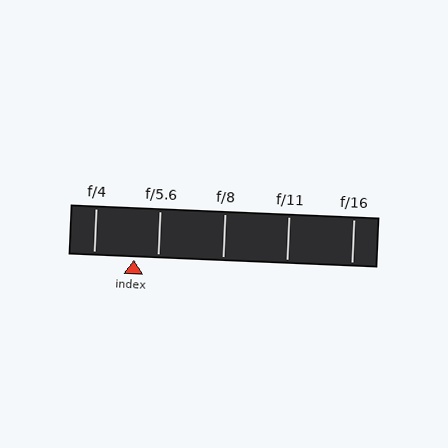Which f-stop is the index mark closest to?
The index mark is closest to f/5.6.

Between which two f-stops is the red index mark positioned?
The index mark is between f/4 and f/5.6.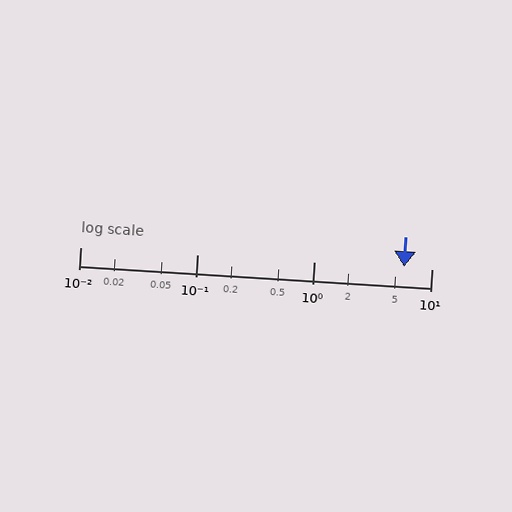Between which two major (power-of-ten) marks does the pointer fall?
The pointer is between 1 and 10.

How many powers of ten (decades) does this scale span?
The scale spans 3 decades, from 0.01 to 10.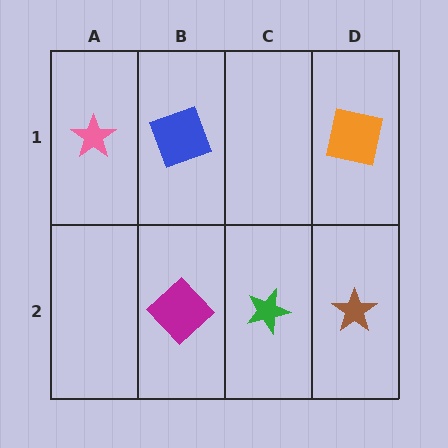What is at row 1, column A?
A pink star.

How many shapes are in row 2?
3 shapes.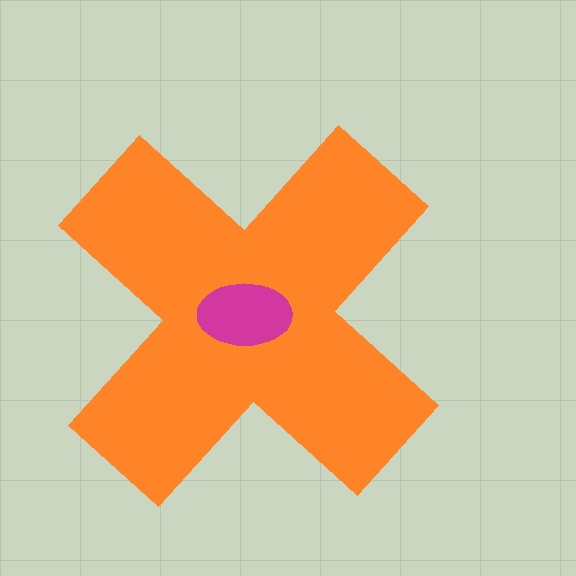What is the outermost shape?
The orange cross.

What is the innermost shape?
The magenta ellipse.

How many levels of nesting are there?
2.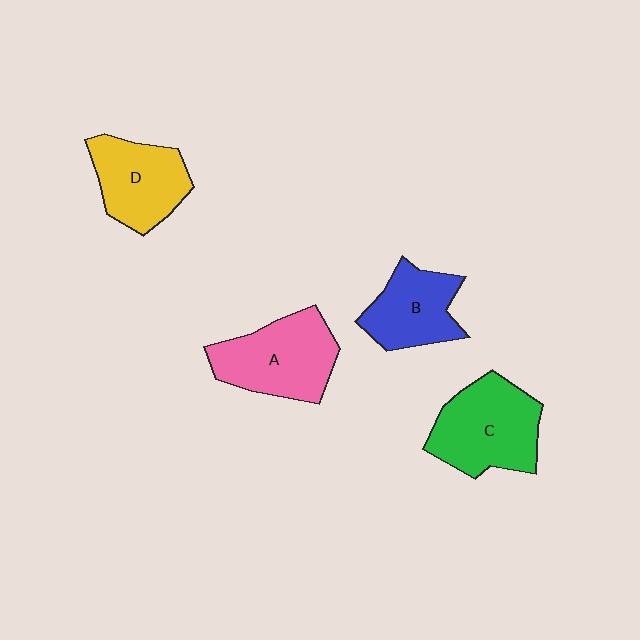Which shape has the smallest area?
Shape B (blue).